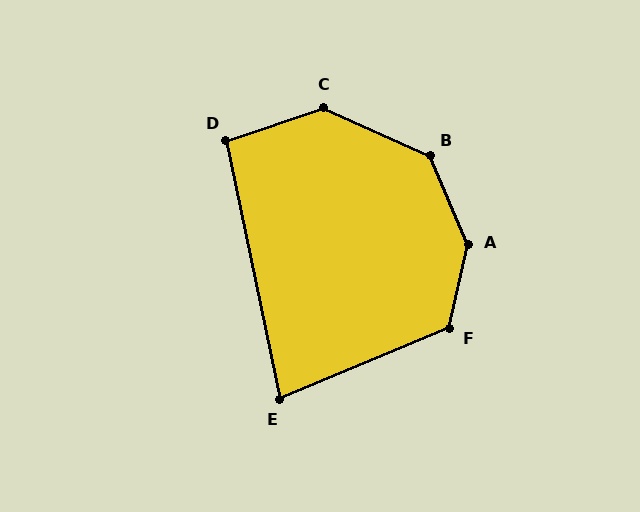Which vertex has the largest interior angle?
A, at approximately 144 degrees.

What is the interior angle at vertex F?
Approximately 125 degrees (obtuse).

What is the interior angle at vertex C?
Approximately 136 degrees (obtuse).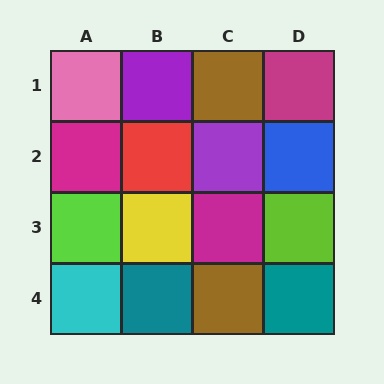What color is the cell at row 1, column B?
Purple.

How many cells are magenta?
3 cells are magenta.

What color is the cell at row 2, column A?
Magenta.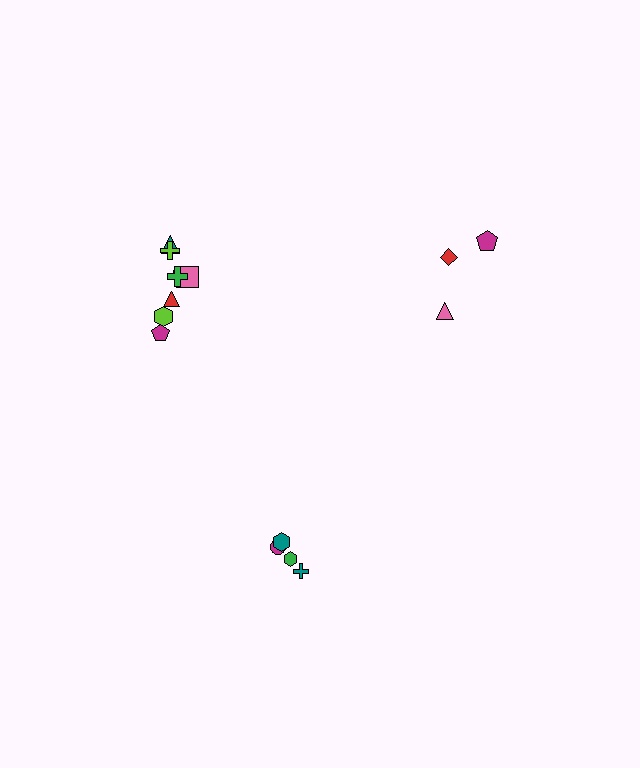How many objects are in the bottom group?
There are 4 objects.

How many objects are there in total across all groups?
There are 15 objects.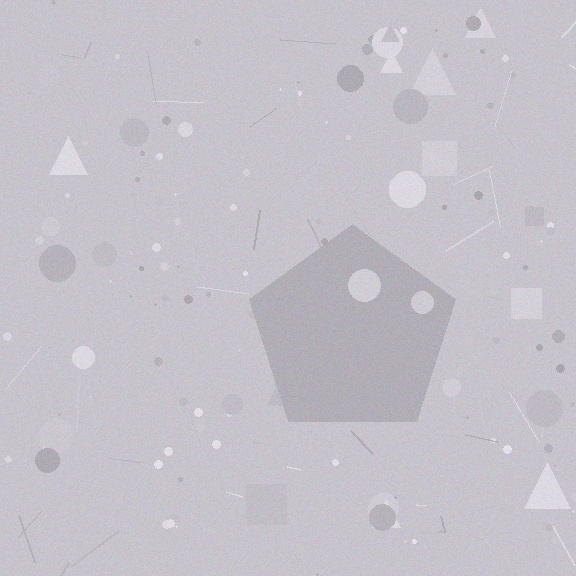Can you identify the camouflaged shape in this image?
The camouflaged shape is a pentagon.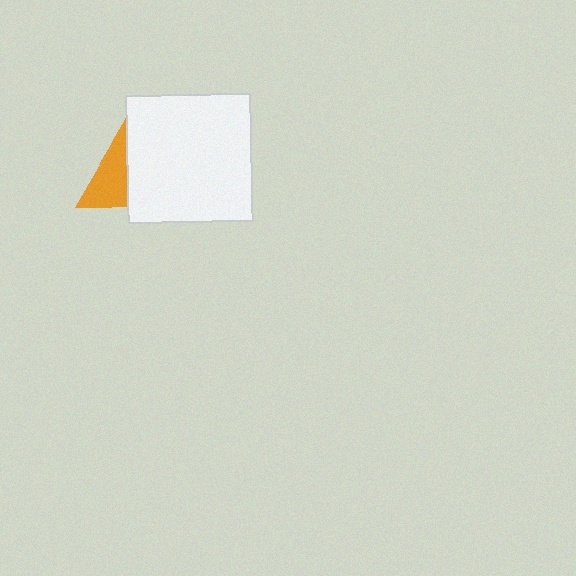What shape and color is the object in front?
The object in front is a white rectangle.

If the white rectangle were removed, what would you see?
You would see the complete orange triangle.